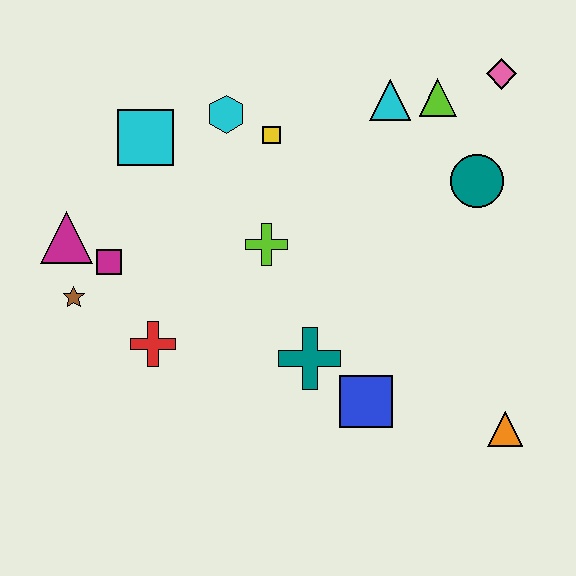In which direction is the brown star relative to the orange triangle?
The brown star is to the left of the orange triangle.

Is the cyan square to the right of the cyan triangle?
No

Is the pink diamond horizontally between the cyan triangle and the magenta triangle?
No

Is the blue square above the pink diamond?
No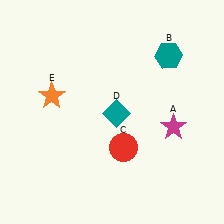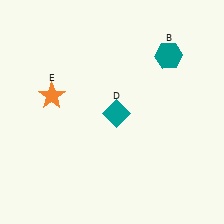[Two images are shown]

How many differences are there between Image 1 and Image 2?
There are 2 differences between the two images.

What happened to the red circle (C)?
The red circle (C) was removed in Image 2. It was in the bottom-right area of Image 1.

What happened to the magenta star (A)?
The magenta star (A) was removed in Image 2. It was in the bottom-right area of Image 1.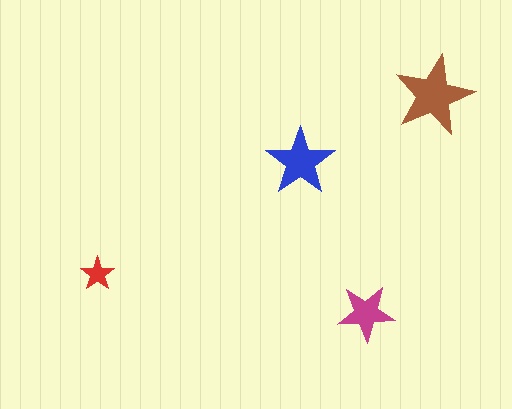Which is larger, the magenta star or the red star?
The magenta one.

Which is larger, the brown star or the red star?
The brown one.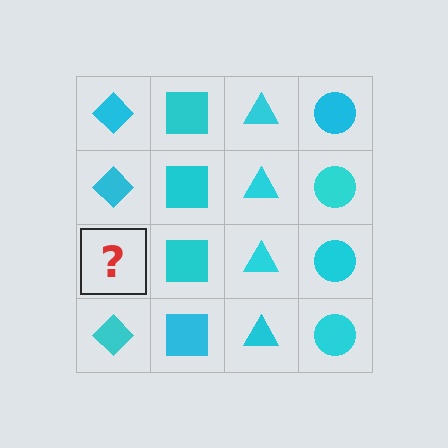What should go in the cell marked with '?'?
The missing cell should contain a cyan diamond.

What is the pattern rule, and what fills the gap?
The rule is that each column has a consistent shape. The gap should be filled with a cyan diamond.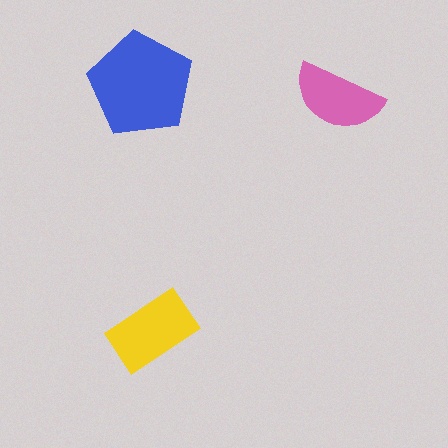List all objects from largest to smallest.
The blue pentagon, the yellow rectangle, the pink semicircle.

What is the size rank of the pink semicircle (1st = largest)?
3rd.